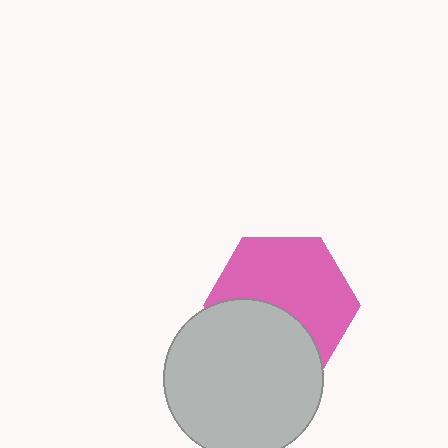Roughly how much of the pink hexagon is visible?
About half of it is visible (roughly 61%).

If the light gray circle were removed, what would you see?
You would see the complete pink hexagon.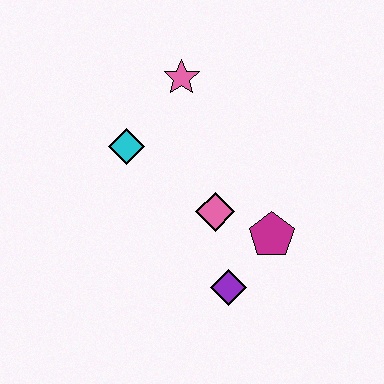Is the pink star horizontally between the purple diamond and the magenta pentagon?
No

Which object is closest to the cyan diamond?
The pink star is closest to the cyan diamond.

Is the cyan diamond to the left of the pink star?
Yes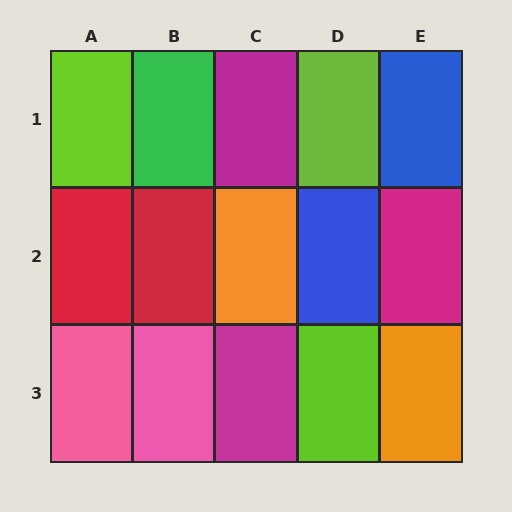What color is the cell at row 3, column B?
Pink.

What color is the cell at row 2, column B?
Red.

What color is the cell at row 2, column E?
Magenta.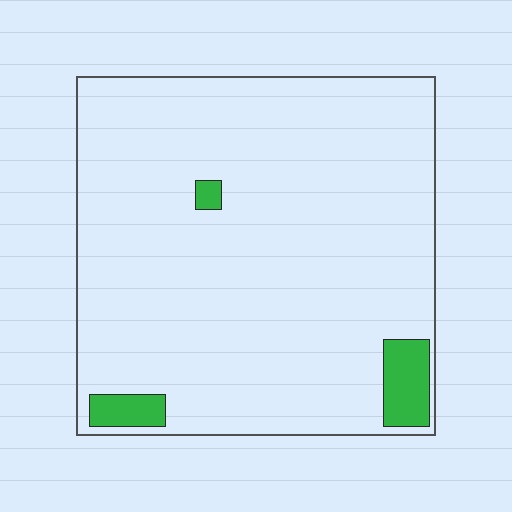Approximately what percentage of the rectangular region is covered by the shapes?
Approximately 5%.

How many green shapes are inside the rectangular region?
3.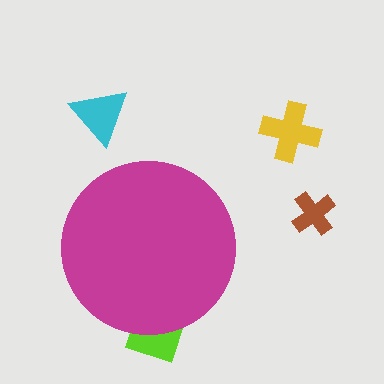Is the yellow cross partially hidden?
No, the yellow cross is fully visible.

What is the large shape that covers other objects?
A magenta circle.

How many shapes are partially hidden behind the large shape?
1 shape is partially hidden.